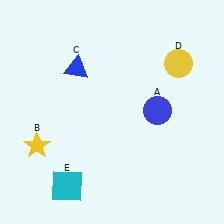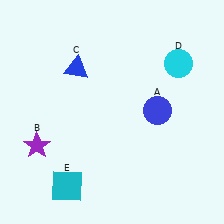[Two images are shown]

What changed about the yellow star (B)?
In Image 1, B is yellow. In Image 2, it changed to purple.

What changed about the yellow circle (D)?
In Image 1, D is yellow. In Image 2, it changed to cyan.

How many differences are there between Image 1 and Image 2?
There are 2 differences between the two images.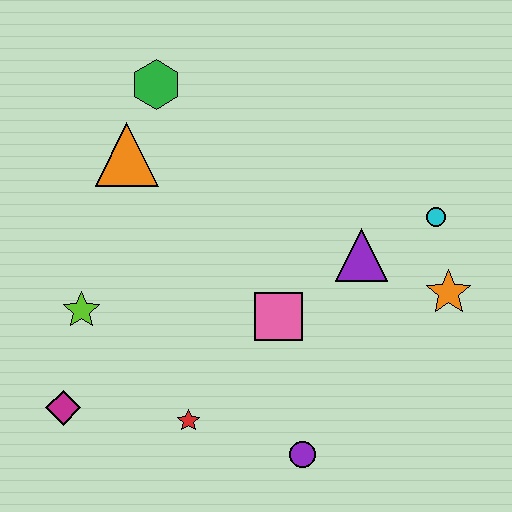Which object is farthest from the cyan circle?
The magenta diamond is farthest from the cyan circle.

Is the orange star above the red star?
Yes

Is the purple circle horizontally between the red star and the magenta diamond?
No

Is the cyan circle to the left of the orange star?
Yes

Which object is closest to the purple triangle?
The cyan circle is closest to the purple triangle.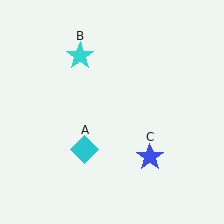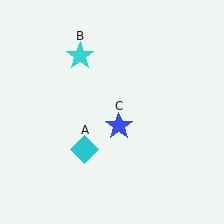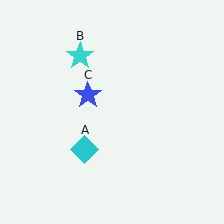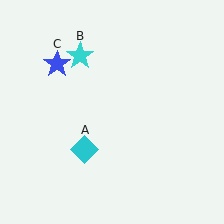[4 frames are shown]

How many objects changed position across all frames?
1 object changed position: blue star (object C).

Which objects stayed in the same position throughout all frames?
Cyan diamond (object A) and cyan star (object B) remained stationary.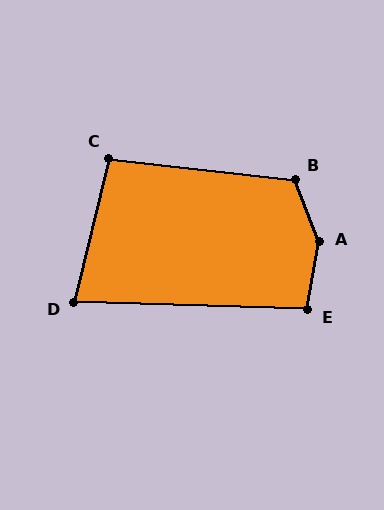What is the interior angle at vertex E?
Approximately 98 degrees (obtuse).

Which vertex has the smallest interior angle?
D, at approximately 78 degrees.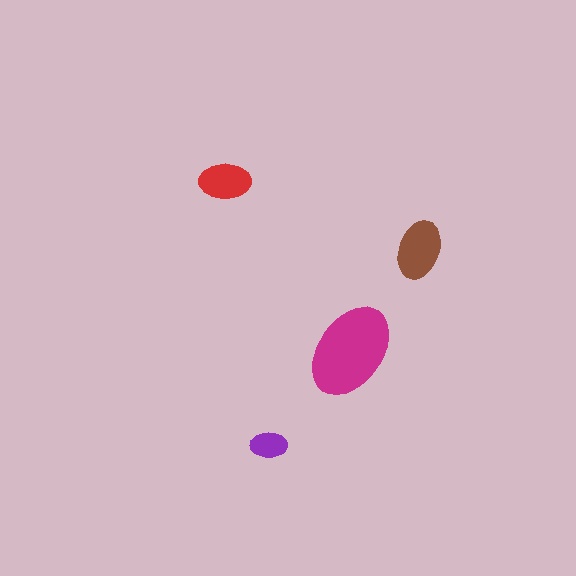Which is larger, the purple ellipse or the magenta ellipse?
The magenta one.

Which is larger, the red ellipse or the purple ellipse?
The red one.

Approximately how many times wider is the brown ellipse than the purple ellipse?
About 1.5 times wider.